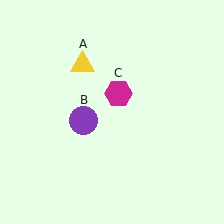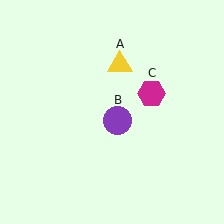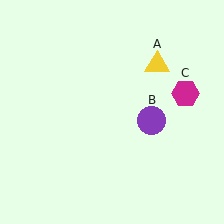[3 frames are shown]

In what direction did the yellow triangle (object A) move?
The yellow triangle (object A) moved right.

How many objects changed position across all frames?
3 objects changed position: yellow triangle (object A), purple circle (object B), magenta hexagon (object C).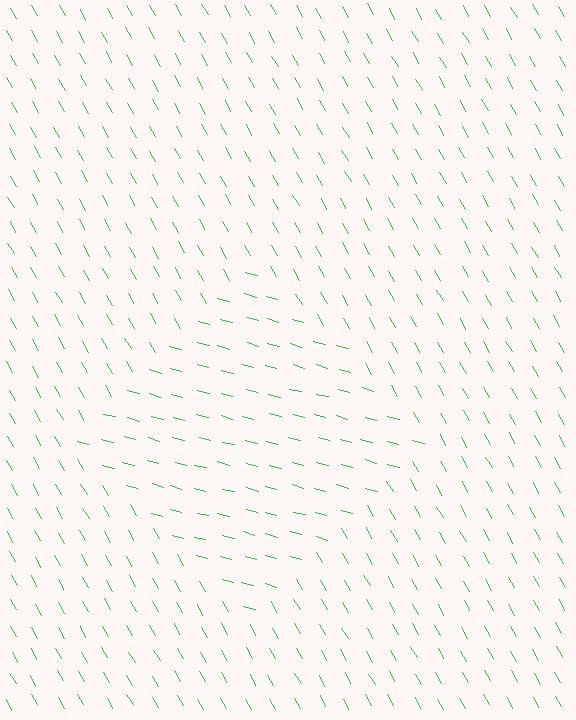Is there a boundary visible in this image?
Yes, there is a texture boundary formed by a change in line orientation.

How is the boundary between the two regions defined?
The boundary is defined purely by a change in line orientation (approximately 45 degrees difference). All lines are the same color and thickness.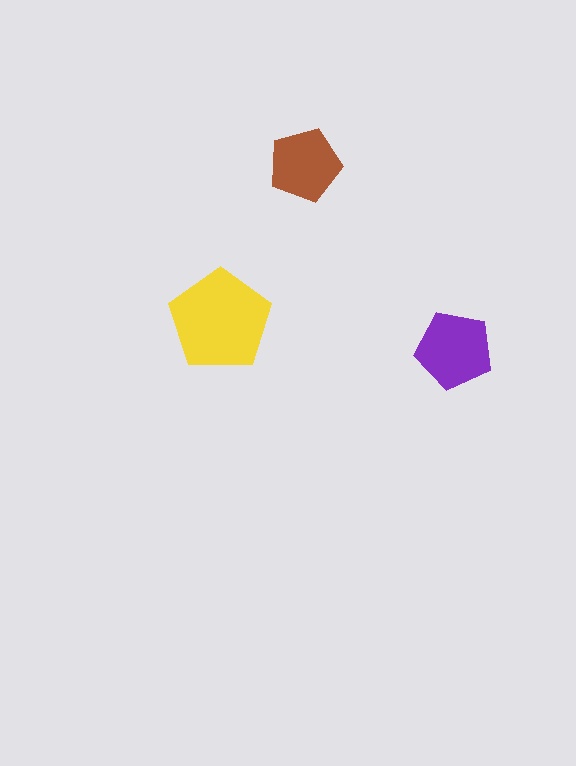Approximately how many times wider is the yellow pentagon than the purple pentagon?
About 1.5 times wider.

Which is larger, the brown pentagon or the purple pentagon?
The purple one.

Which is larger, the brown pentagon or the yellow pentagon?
The yellow one.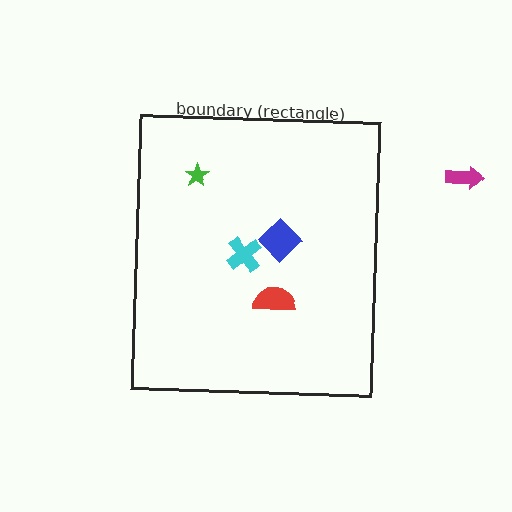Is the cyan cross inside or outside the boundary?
Inside.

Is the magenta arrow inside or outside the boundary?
Outside.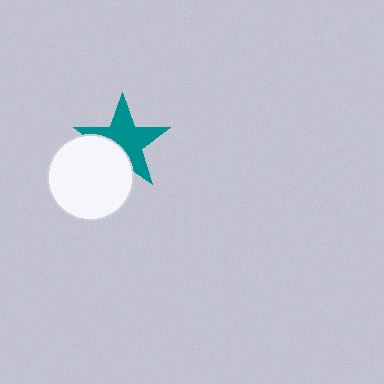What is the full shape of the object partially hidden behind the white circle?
The partially hidden object is a teal star.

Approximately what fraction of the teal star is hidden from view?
Roughly 33% of the teal star is hidden behind the white circle.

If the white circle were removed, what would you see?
You would see the complete teal star.